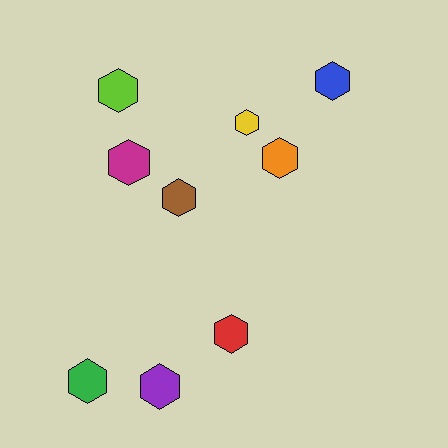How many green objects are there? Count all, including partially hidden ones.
There is 1 green object.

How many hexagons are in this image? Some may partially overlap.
There are 9 hexagons.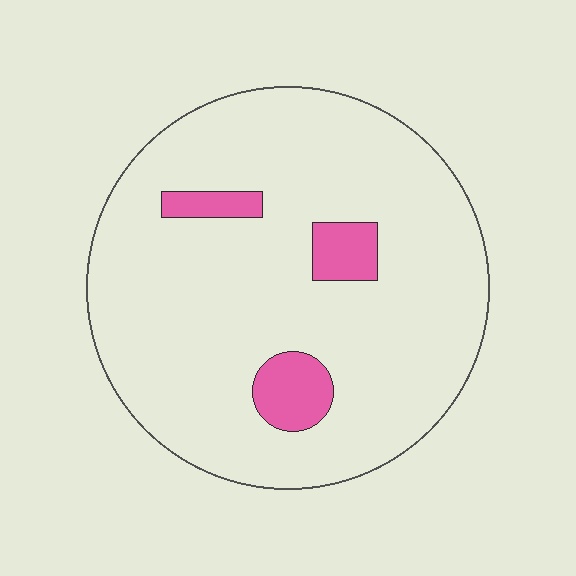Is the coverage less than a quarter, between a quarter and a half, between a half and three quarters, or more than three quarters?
Less than a quarter.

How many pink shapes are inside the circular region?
3.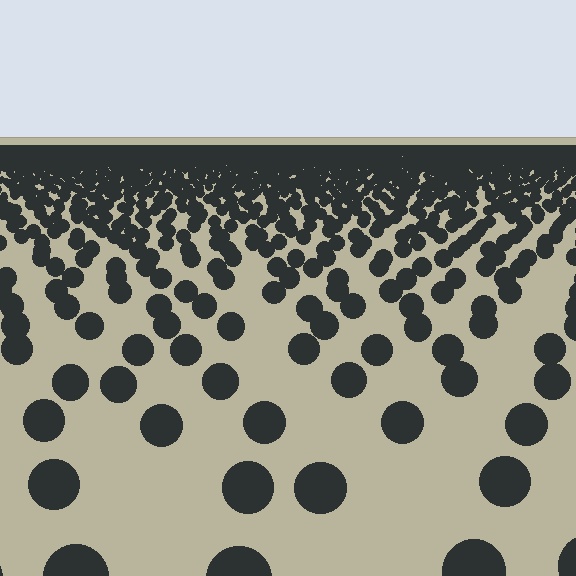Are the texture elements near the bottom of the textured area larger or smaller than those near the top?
Larger. Near the bottom, elements are closer to the viewer and appear at a bigger on-screen size.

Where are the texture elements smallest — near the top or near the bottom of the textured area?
Near the top.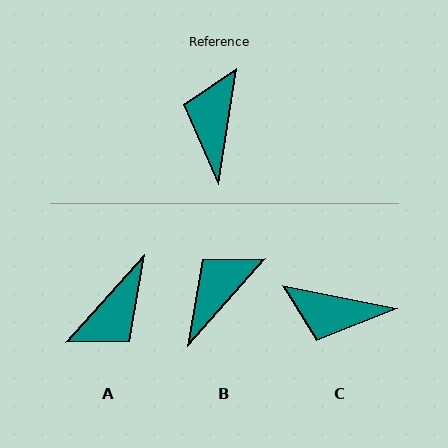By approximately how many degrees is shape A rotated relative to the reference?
Approximately 147 degrees counter-clockwise.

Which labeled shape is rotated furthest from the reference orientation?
A, about 147 degrees away.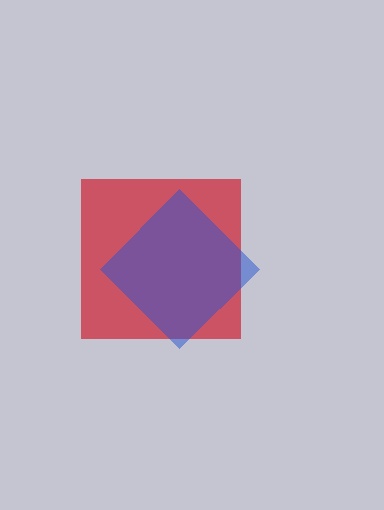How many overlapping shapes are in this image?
There are 2 overlapping shapes in the image.